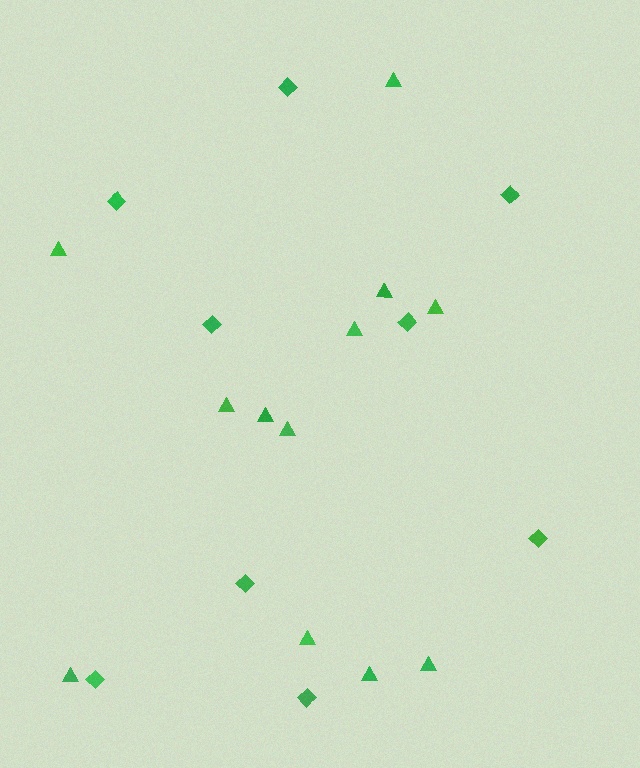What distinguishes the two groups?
There are 2 groups: one group of diamonds (9) and one group of triangles (12).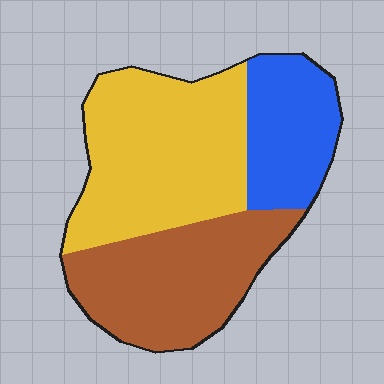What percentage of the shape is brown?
Brown covers 35% of the shape.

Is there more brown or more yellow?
Yellow.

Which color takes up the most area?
Yellow, at roughly 45%.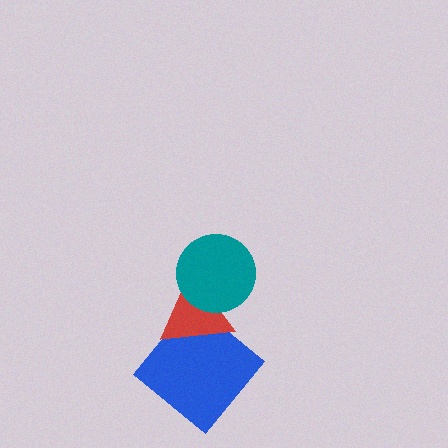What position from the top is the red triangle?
The red triangle is 2nd from the top.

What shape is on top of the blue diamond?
The red triangle is on top of the blue diamond.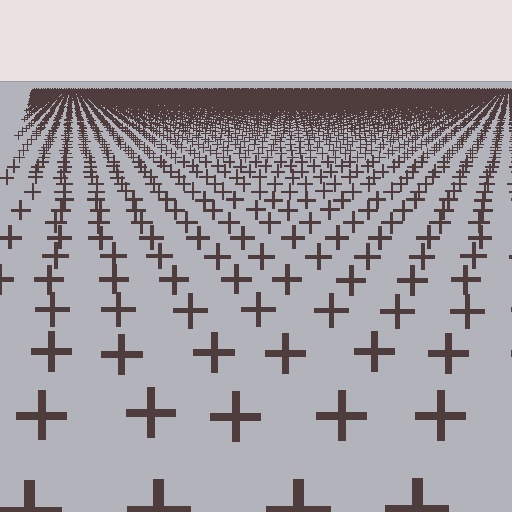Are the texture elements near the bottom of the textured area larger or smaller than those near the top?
Larger. Near the bottom, elements are closer to the viewer and appear at a bigger on-screen size.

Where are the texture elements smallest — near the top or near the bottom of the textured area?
Near the top.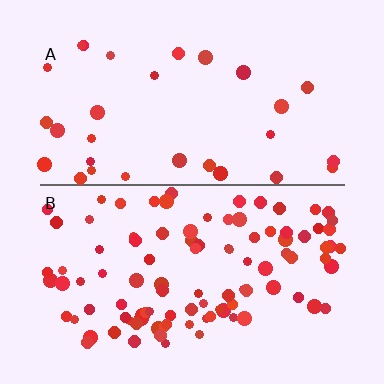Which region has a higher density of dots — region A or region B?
B (the bottom).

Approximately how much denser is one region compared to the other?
Approximately 3.2× — region B over region A.